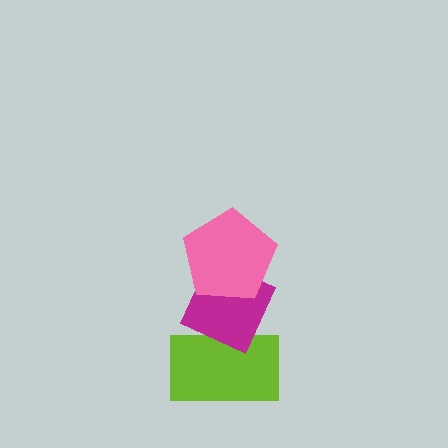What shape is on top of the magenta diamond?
The pink pentagon is on top of the magenta diamond.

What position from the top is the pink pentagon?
The pink pentagon is 1st from the top.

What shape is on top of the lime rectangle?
The magenta diamond is on top of the lime rectangle.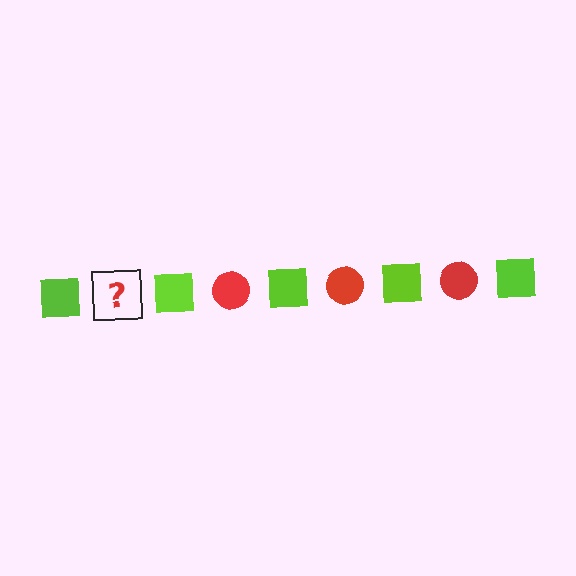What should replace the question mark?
The question mark should be replaced with a red circle.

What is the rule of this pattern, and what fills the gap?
The rule is that the pattern alternates between lime square and red circle. The gap should be filled with a red circle.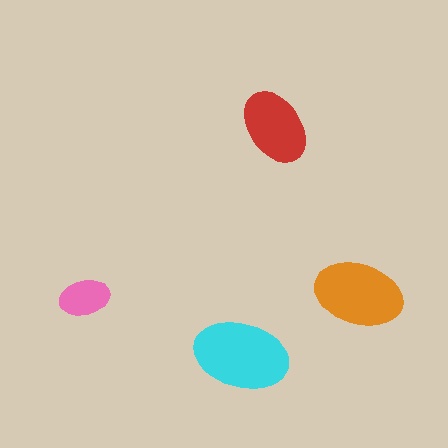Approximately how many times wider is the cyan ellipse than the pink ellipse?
About 2 times wider.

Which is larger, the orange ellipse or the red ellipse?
The orange one.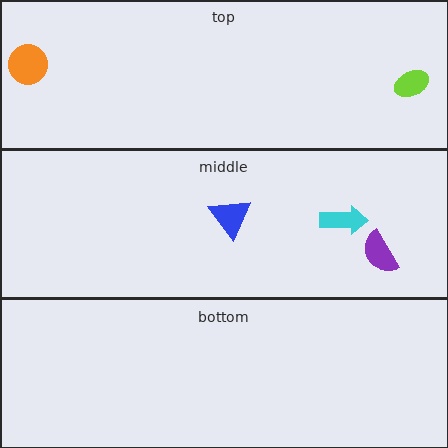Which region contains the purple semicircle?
The middle region.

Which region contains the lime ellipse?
The top region.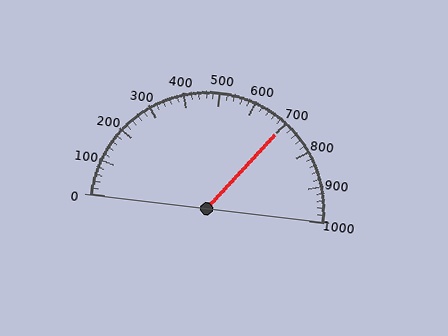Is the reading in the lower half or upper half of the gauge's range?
The reading is in the upper half of the range (0 to 1000).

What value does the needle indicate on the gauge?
The needle indicates approximately 700.